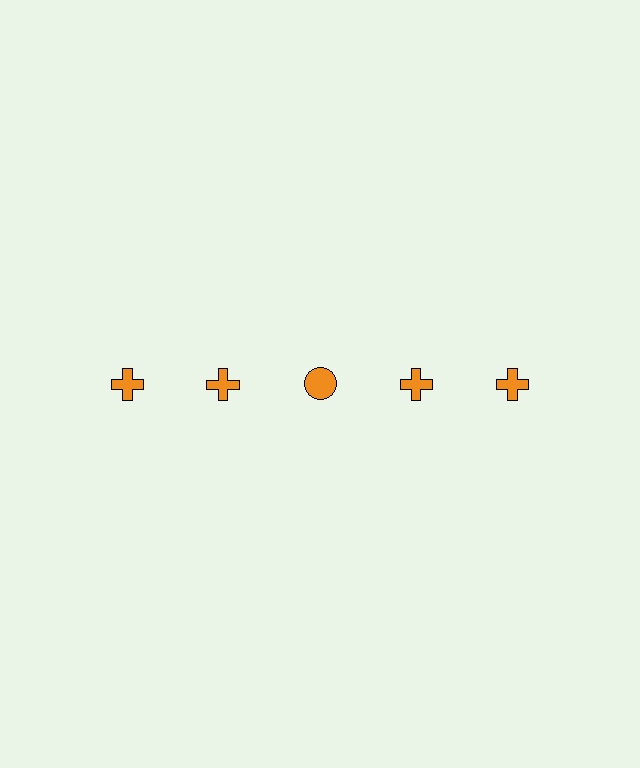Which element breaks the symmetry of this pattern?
The orange circle in the top row, center column breaks the symmetry. All other shapes are orange crosses.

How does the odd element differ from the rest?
It has a different shape: circle instead of cross.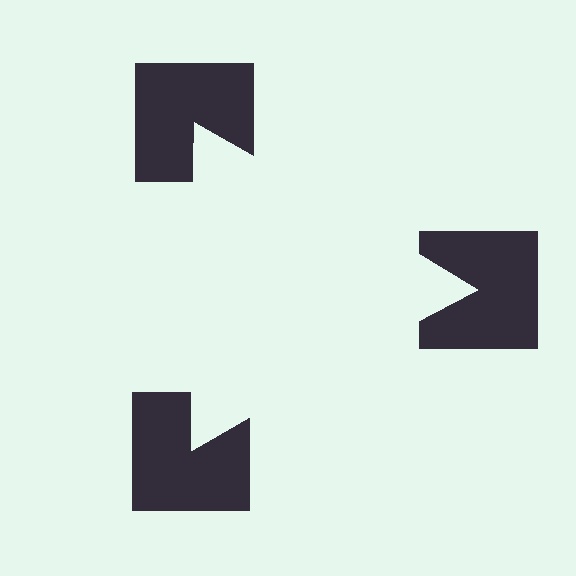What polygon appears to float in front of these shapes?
An illusory triangle — its edges are inferred from the aligned wedge cuts in the notched squares, not physically drawn.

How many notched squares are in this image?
There are 3 — one at each vertex of the illusory triangle.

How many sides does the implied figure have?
3 sides.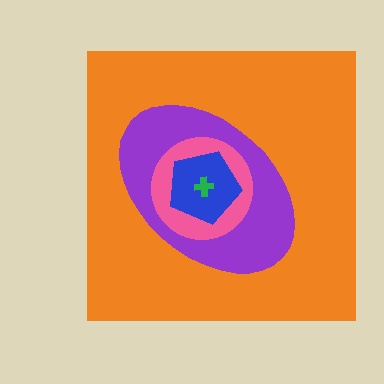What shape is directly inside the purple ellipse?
The pink circle.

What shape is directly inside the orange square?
The purple ellipse.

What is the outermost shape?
The orange square.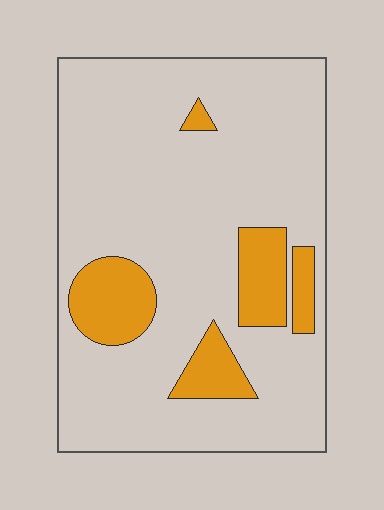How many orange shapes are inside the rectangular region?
5.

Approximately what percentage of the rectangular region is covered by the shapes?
Approximately 15%.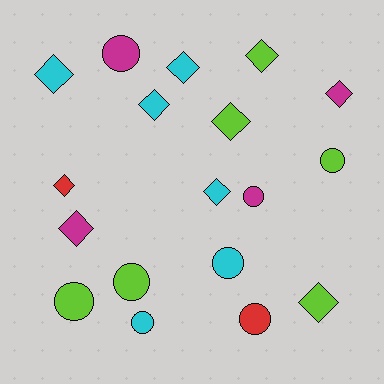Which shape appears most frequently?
Diamond, with 10 objects.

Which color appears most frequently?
Cyan, with 6 objects.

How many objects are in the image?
There are 18 objects.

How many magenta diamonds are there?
There are 2 magenta diamonds.